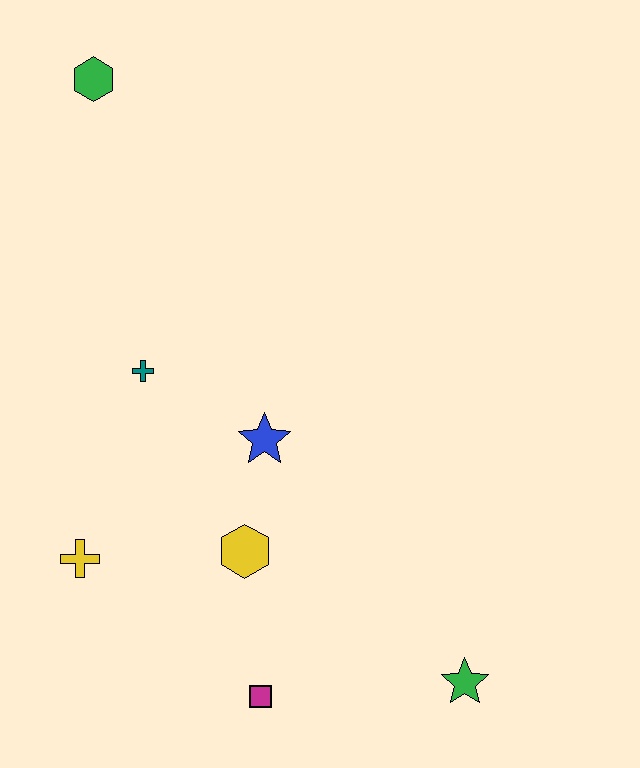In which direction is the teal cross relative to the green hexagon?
The teal cross is below the green hexagon.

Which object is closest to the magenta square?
The yellow hexagon is closest to the magenta square.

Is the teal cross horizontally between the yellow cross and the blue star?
Yes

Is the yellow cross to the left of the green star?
Yes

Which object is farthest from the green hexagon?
The green star is farthest from the green hexagon.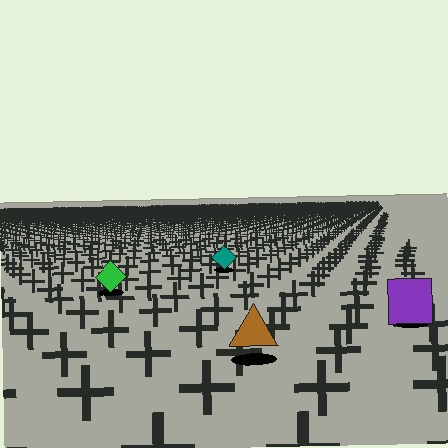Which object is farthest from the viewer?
The teal diamond is farthest from the viewer. It appears smaller and the ground texture around it is denser.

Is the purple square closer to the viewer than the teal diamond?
Yes. The purple square is closer — you can tell from the texture gradient: the ground texture is coarser near it.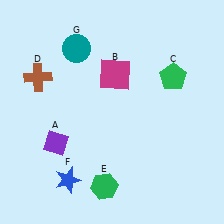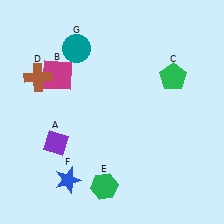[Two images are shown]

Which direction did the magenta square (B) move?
The magenta square (B) moved left.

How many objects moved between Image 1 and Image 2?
1 object moved between the two images.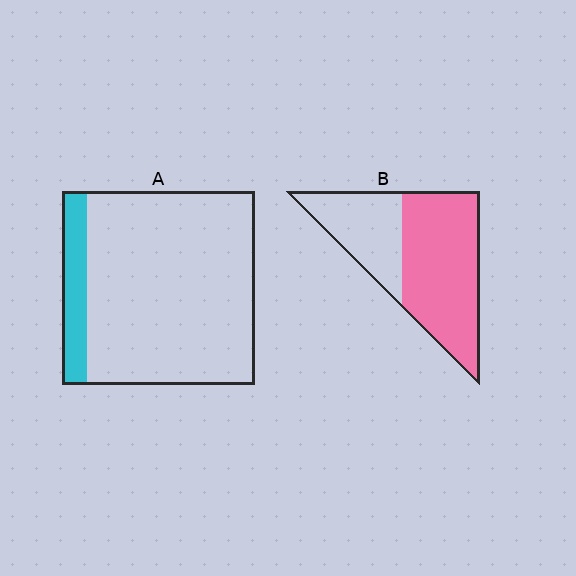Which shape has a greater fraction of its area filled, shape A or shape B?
Shape B.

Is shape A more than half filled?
No.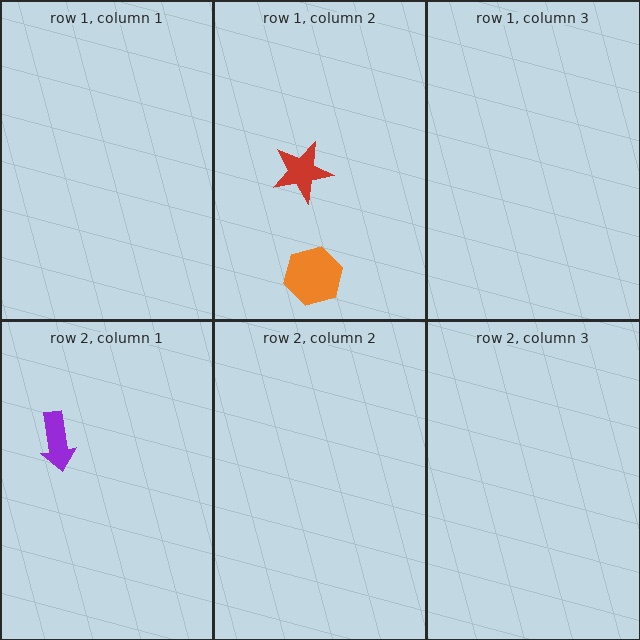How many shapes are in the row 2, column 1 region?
1.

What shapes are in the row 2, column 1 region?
The purple arrow.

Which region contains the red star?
The row 1, column 2 region.